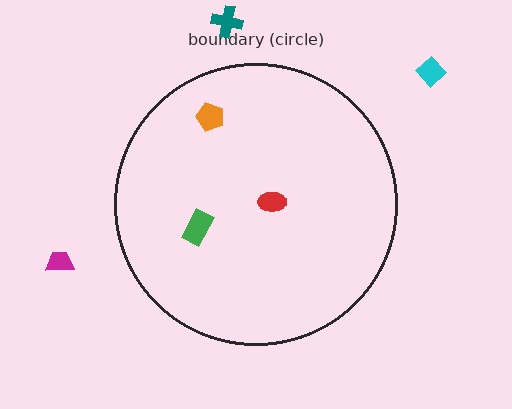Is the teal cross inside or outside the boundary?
Outside.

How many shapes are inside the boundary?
3 inside, 3 outside.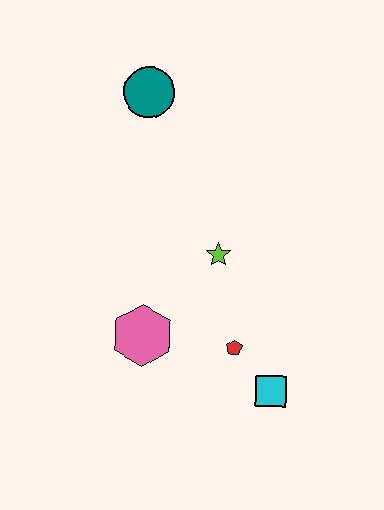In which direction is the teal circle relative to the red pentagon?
The teal circle is above the red pentagon.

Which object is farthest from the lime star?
The teal circle is farthest from the lime star.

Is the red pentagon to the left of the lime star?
No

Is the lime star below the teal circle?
Yes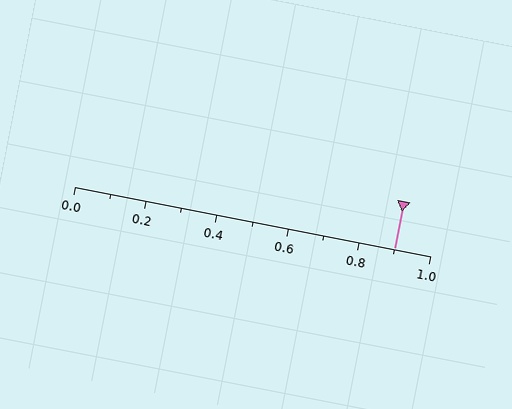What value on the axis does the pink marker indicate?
The marker indicates approximately 0.9.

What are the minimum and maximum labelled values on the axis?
The axis runs from 0.0 to 1.0.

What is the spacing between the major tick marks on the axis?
The major ticks are spaced 0.2 apart.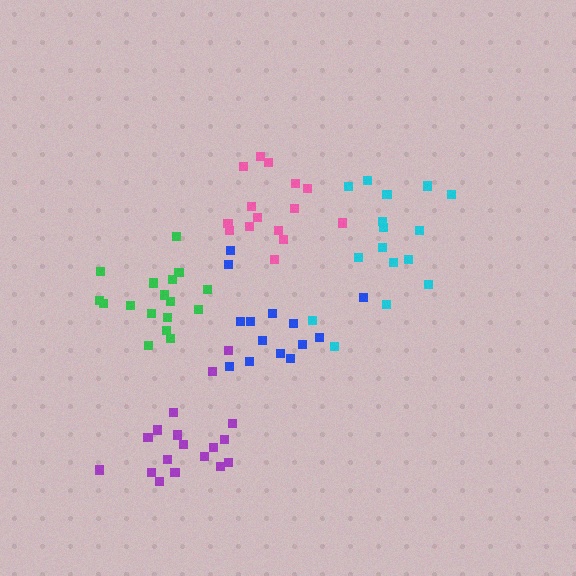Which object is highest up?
The pink cluster is topmost.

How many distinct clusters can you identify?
There are 5 distinct clusters.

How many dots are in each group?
Group 1: 14 dots, Group 2: 17 dots, Group 3: 16 dots, Group 4: 15 dots, Group 5: 18 dots (80 total).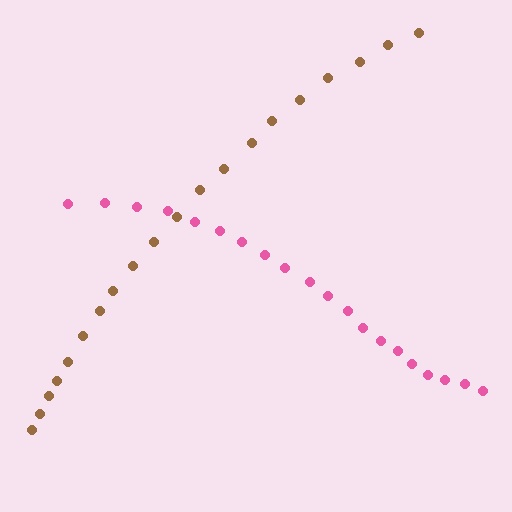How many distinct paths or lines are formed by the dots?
There are 2 distinct paths.